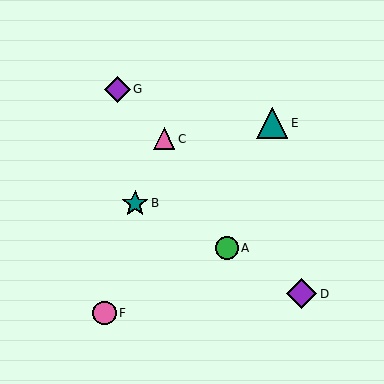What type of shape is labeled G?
Shape G is a purple diamond.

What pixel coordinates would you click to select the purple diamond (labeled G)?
Click at (118, 89) to select the purple diamond G.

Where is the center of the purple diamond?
The center of the purple diamond is at (118, 89).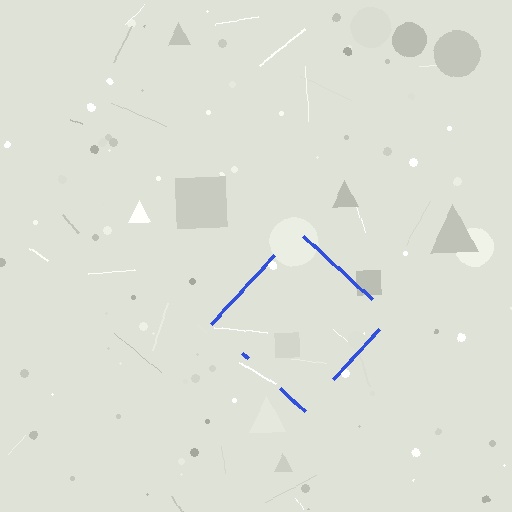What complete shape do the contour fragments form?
The contour fragments form a diamond.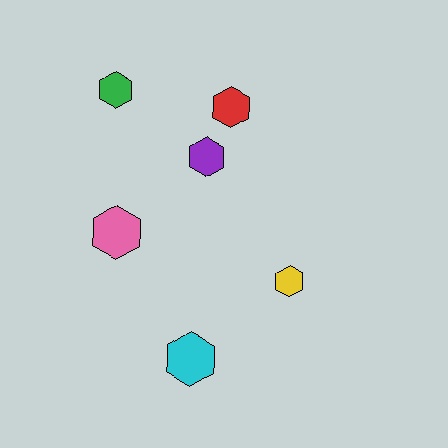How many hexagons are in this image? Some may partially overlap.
There are 6 hexagons.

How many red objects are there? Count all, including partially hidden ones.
There is 1 red object.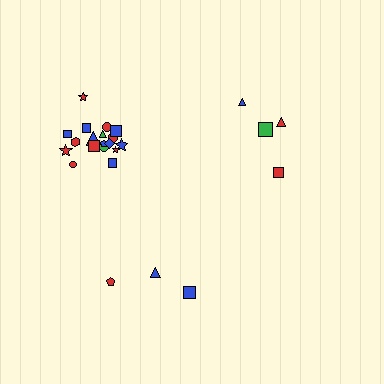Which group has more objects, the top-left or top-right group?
The top-left group.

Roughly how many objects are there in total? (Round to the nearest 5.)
Roughly 25 objects in total.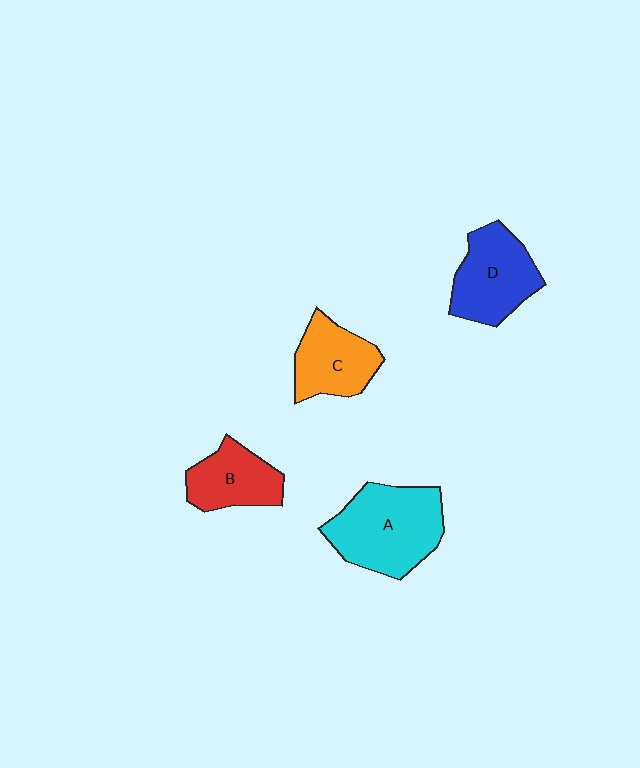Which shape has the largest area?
Shape A (cyan).